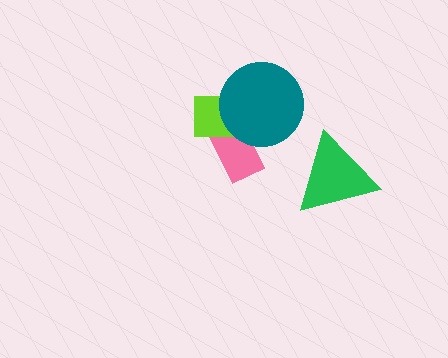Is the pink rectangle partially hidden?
Yes, it is partially covered by another shape.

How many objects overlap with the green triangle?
0 objects overlap with the green triangle.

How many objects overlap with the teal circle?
2 objects overlap with the teal circle.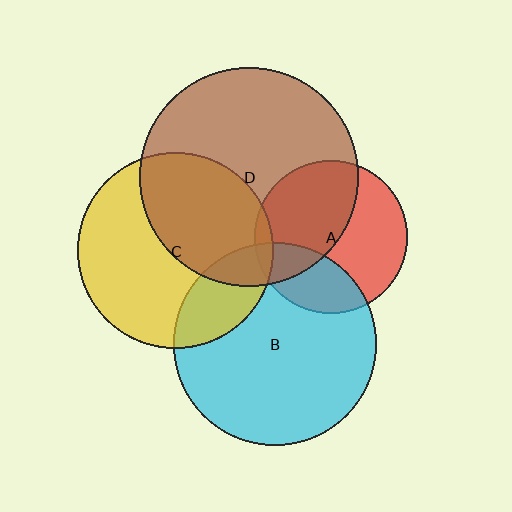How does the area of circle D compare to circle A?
Approximately 2.0 times.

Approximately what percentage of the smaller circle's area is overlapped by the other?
Approximately 10%.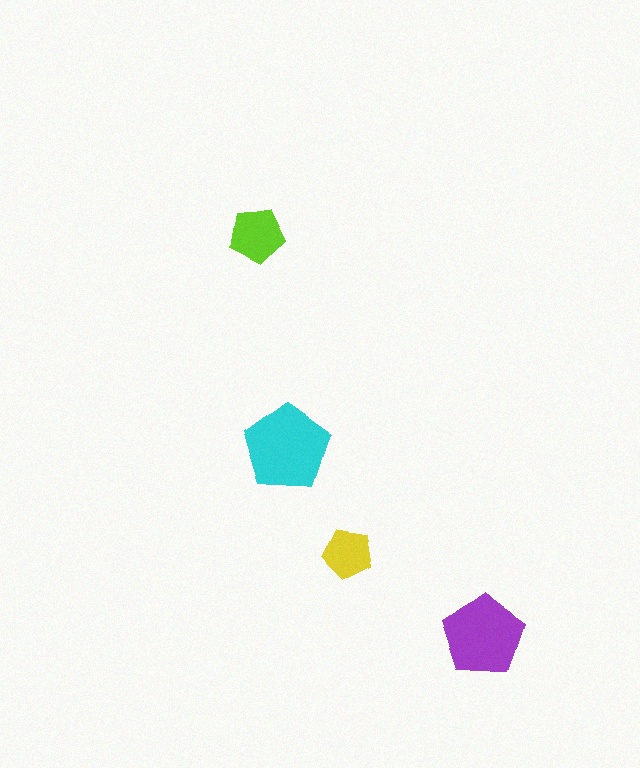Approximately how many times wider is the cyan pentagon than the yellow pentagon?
About 1.5 times wider.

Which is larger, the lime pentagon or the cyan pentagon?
The cyan one.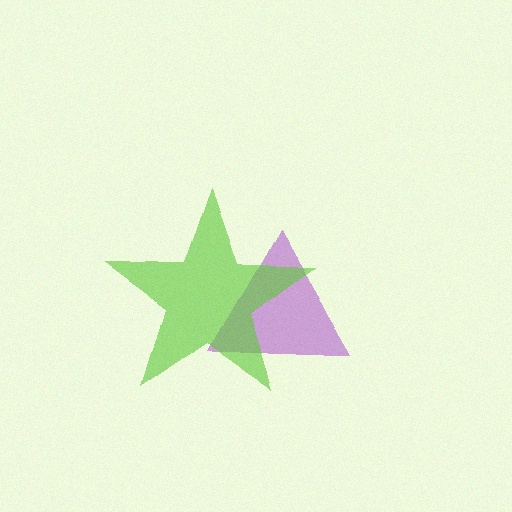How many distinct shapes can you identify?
There are 2 distinct shapes: a purple triangle, a lime star.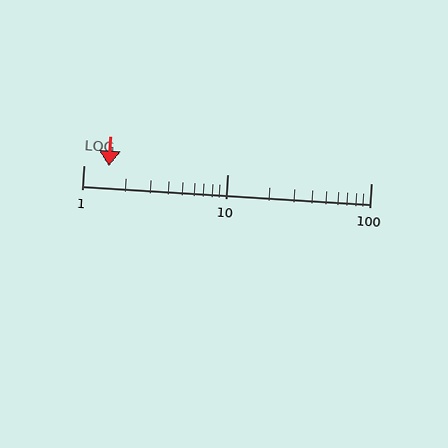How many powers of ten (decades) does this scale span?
The scale spans 2 decades, from 1 to 100.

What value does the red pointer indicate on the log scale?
The pointer indicates approximately 1.5.